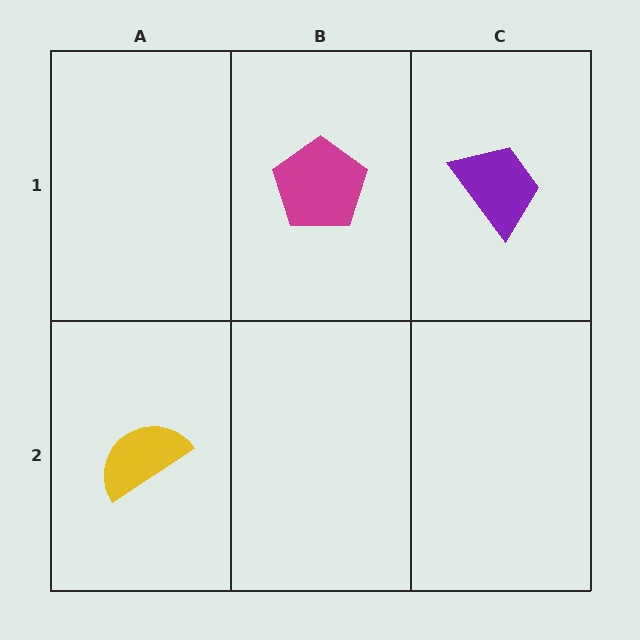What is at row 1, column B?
A magenta pentagon.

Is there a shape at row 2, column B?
No, that cell is empty.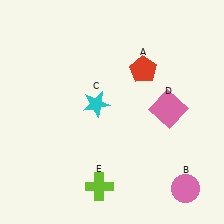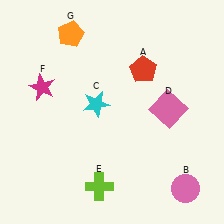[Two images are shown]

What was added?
A magenta star (F), an orange pentagon (G) were added in Image 2.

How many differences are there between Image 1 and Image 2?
There are 2 differences between the two images.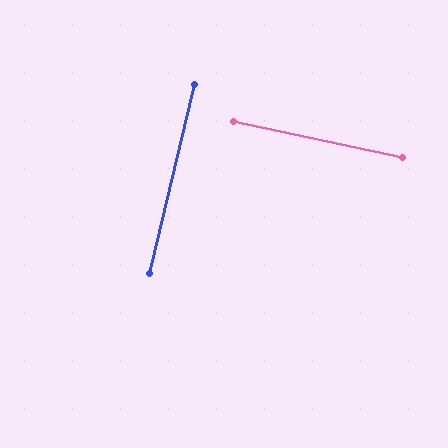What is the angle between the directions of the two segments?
Approximately 88 degrees.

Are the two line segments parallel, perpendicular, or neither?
Perpendicular — they meet at approximately 88°.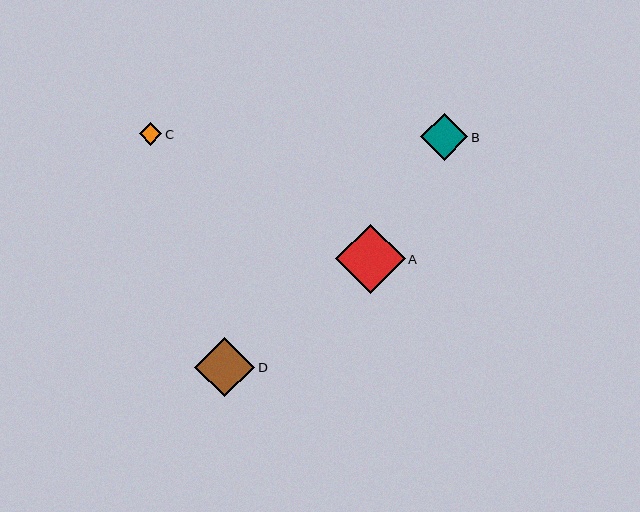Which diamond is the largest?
Diamond A is the largest with a size of approximately 70 pixels.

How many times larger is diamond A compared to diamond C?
Diamond A is approximately 3.1 times the size of diamond C.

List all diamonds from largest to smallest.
From largest to smallest: A, D, B, C.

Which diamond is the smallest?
Diamond C is the smallest with a size of approximately 22 pixels.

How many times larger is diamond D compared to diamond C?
Diamond D is approximately 2.7 times the size of diamond C.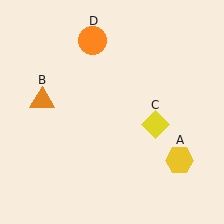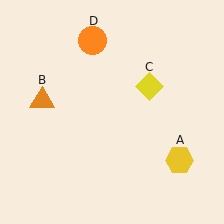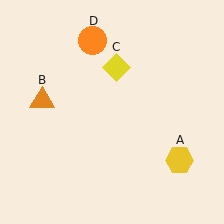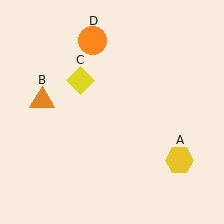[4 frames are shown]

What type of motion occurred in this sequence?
The yellow diamond (object C) rotated counterclockwise around the center of the scene.